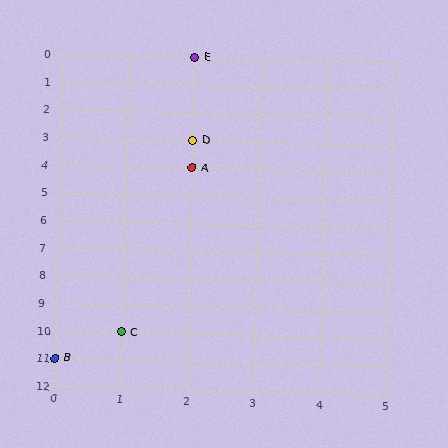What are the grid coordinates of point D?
Point D is at grid coordinates (2, 3).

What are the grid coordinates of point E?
Point E is at grid coordinates (2, 0).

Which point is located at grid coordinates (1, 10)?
Point C is at (1, 10).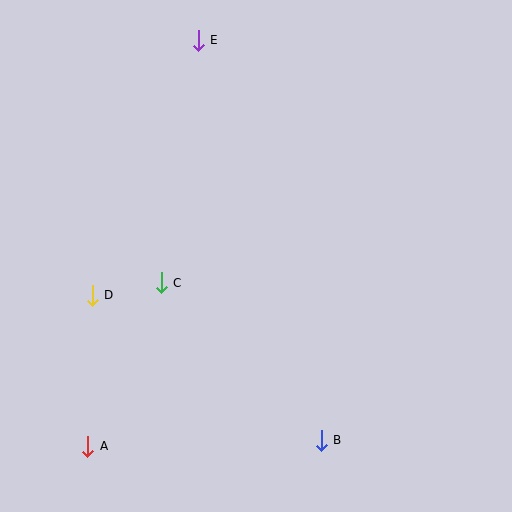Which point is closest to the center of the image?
Point C at (161, 283) is closest to the center.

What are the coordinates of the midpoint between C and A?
The midpoint between C and A is at (125, 364).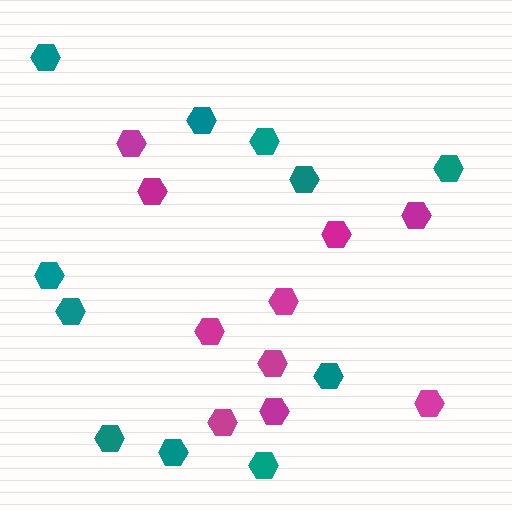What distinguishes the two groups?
There are 2 groups: one group of magenta hexagons (10) and one group of teal hexagons (11).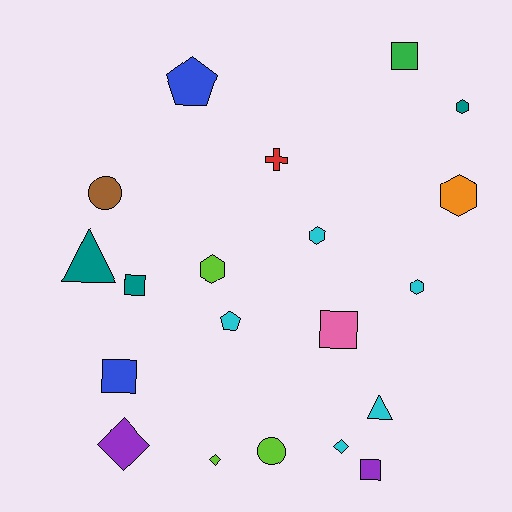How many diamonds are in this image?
There are 3 diamonds.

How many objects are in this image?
There are 20 objects.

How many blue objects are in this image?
There are 2 blue objects.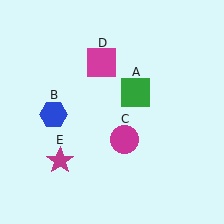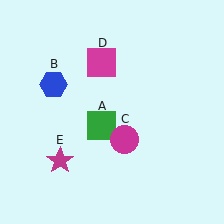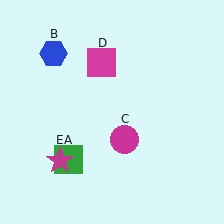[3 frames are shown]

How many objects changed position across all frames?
2 objects changed position: green square (object A), blue hexagon (object B).